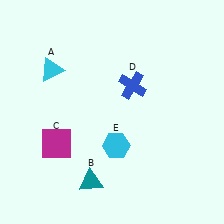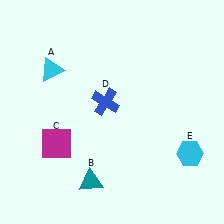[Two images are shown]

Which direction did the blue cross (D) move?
The blue cross (D) moved left.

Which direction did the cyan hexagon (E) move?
The cyan hexagon (E) moved right.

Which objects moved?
The objects that moved are: the blue cross (D), the cyan hexagon (E).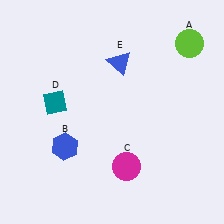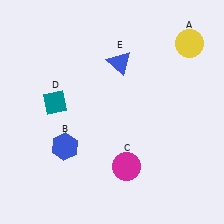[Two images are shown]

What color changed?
The circle (A) changed from lime in Image 1 to yellow in Image 2.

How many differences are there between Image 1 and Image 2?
There is 1 difference between the two images.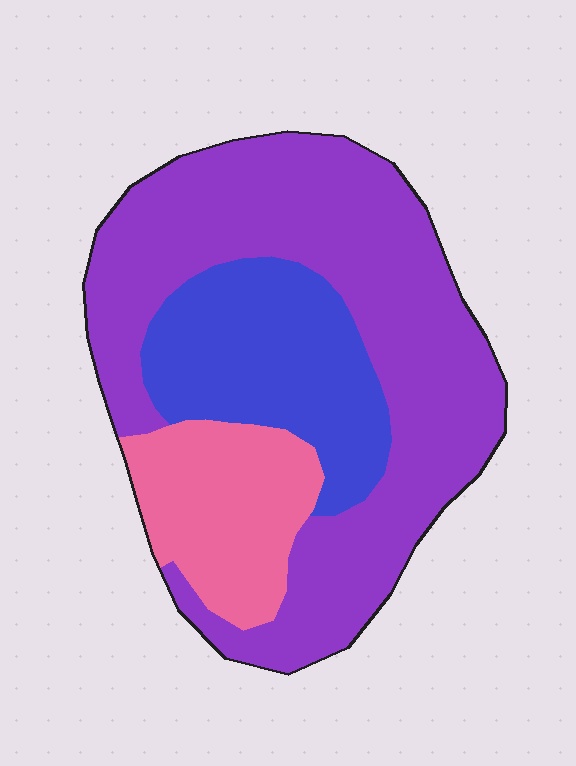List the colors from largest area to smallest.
From largest to smallest: purple, blue, pink.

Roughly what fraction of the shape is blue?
Blue takes up less than a quarter of the shape.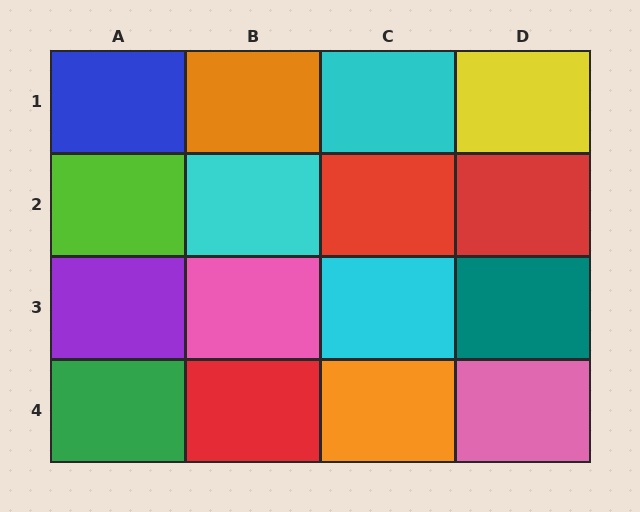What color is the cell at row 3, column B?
Pink.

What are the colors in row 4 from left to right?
Green, red, orange, pink.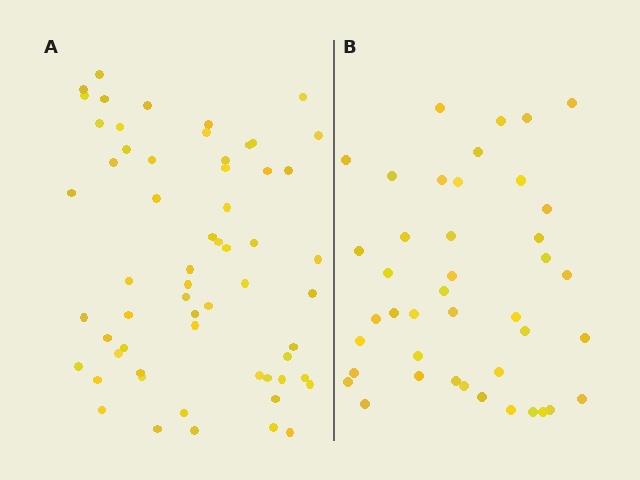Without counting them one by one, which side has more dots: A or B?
Region A (the left region) has more dots.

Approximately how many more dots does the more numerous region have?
Region A has approximately 20 more dots than region B.